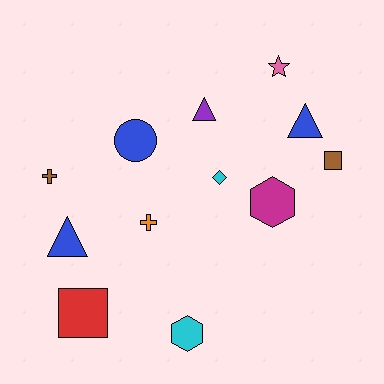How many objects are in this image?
There are 12 objects.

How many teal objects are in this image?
There are no teal objects.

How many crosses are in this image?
There are 2 crosses.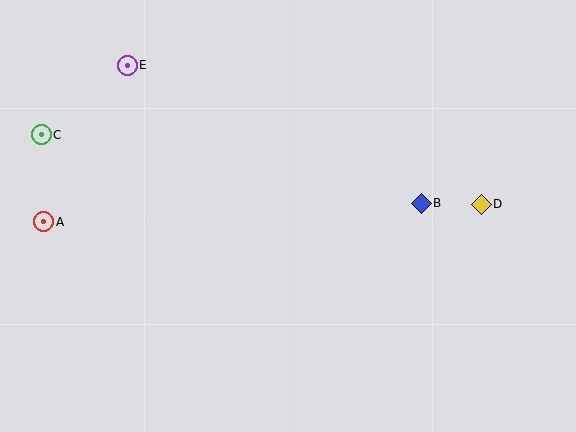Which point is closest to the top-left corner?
Point C is closest to the top-left corner.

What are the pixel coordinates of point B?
Point B is at (421, 203).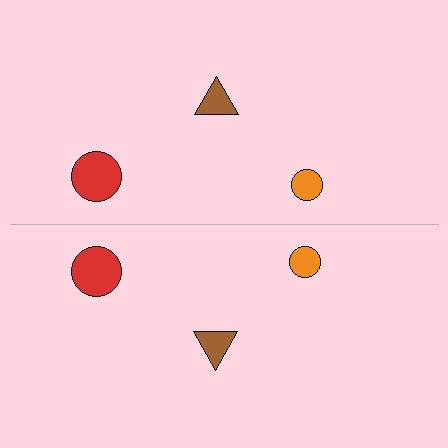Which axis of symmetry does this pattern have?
The pattern has a horizontal axis of symmetry running through the center of the image.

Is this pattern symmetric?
Yes, this pattern has bilateral (reflection) symmetry.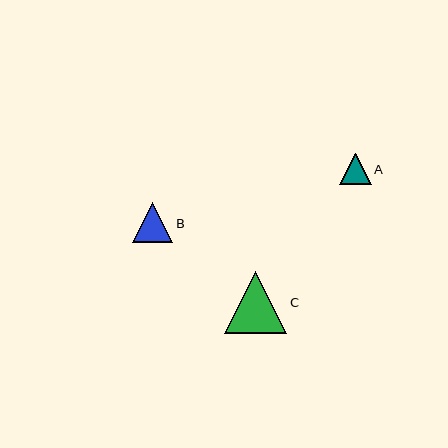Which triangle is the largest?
Triangle C is the largest with a size of approximately 63 pixels.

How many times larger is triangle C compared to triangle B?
Triangle C is approximately 1.6 times the size of triangle B.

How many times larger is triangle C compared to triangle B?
Triangle C is approximately 1.6 times the size of triangle B.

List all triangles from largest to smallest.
From largest to smallest: C, B, A.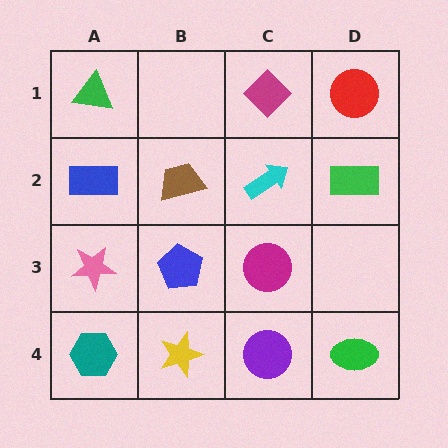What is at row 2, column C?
A cyan arrow.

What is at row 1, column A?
A green triangle.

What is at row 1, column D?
A red circle.